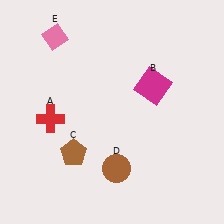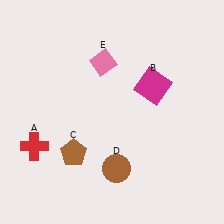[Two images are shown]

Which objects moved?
The objects that moved are: the red cross (A), the pink diamond (E).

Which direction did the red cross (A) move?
The red cross (A) moved down.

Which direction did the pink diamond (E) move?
The pink diamond (E) moved right.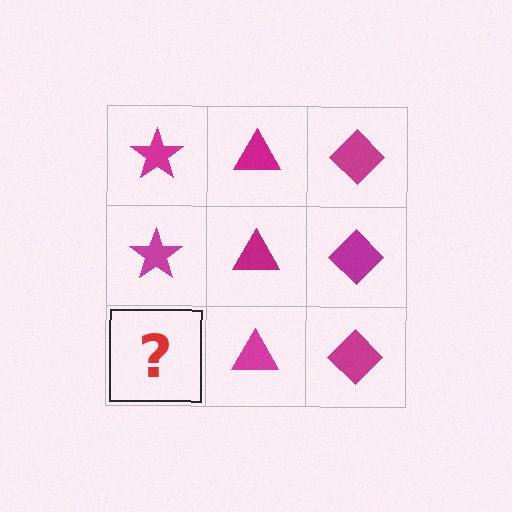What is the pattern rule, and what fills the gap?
The rule is that each column has a consistent shape. The gap should be filled with a magenta star.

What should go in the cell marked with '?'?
The missing cell should contain a magenta star.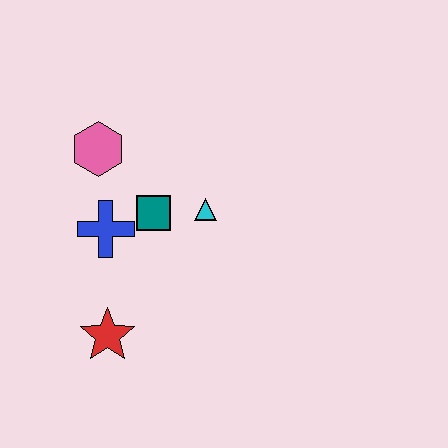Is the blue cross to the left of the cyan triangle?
Yes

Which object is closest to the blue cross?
The teal square is closest to the blue cross.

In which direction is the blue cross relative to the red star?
The blue cross is above the red star.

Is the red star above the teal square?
No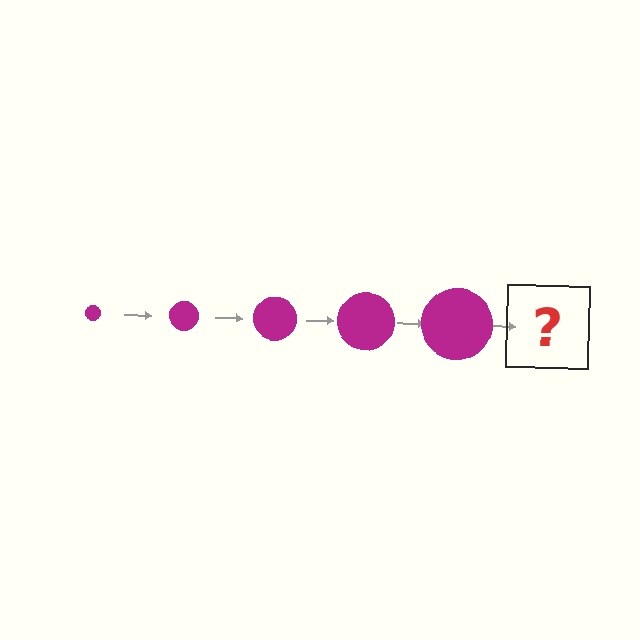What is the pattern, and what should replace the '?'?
The pattern is that the circle gets progressively larger each step. The '?' should be a magenta circle, larger than the previous one.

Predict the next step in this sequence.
The next step is a magenta circle, larger than the previous one.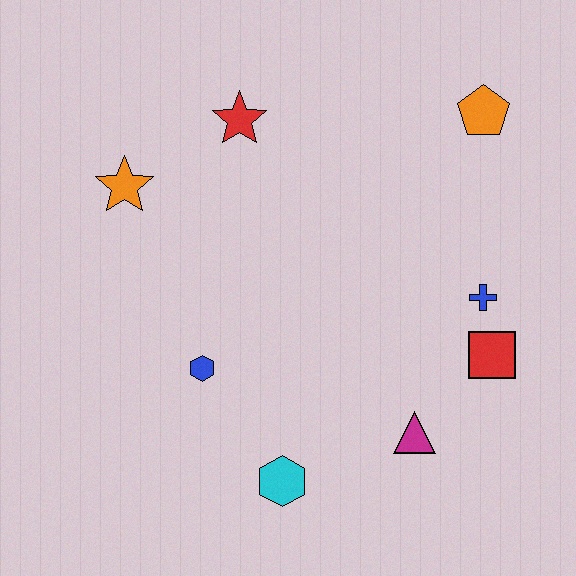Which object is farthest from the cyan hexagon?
The orange pentagon is farthest from the cyan hexagon.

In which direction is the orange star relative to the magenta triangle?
The orange star is to the left of the magenta triangle.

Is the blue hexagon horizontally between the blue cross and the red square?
No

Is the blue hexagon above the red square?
No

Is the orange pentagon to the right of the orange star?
Yes